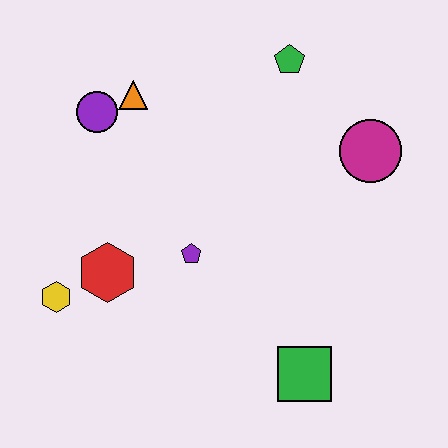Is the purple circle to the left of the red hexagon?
Yes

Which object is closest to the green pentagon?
The magenta circle is closest to the green pentagon.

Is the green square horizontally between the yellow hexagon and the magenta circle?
Yes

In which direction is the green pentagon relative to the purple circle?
The green pentagon is to the right of the purple circle.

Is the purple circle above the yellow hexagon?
Yes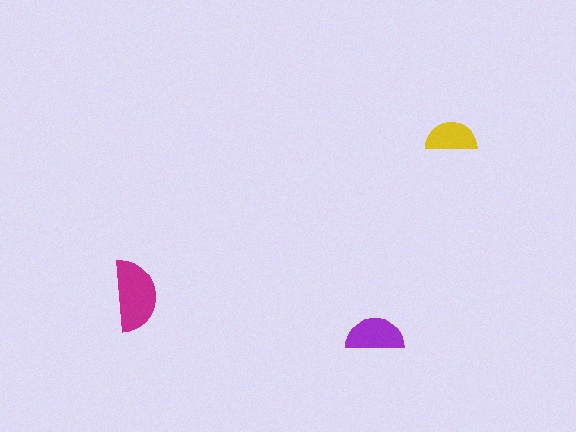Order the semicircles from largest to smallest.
the magenta one, the purple one, the yellow one.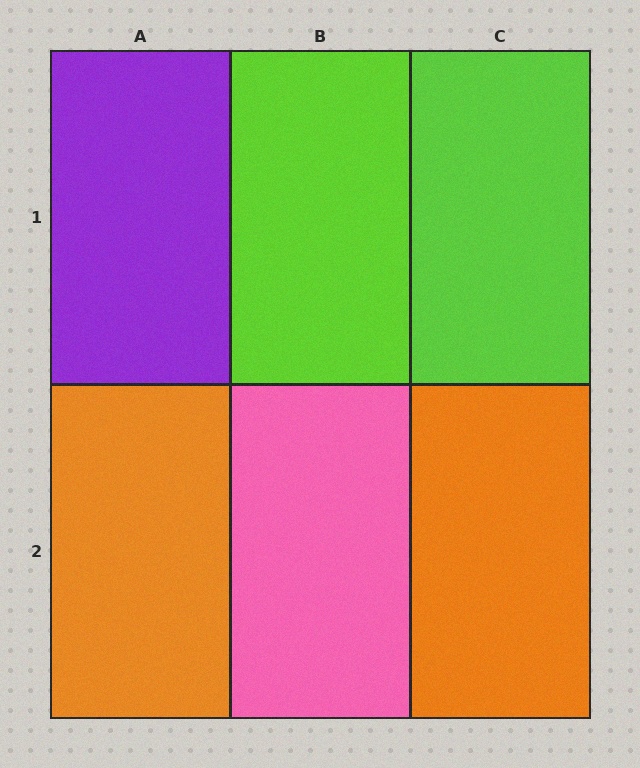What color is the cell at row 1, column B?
Lime.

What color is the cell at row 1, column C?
Lime.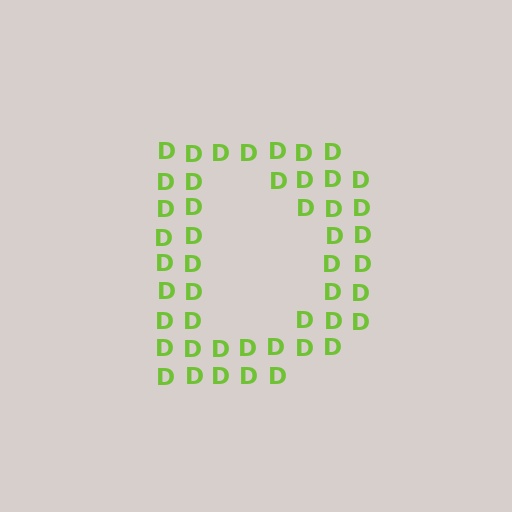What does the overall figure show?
The overall figure shows the letter D.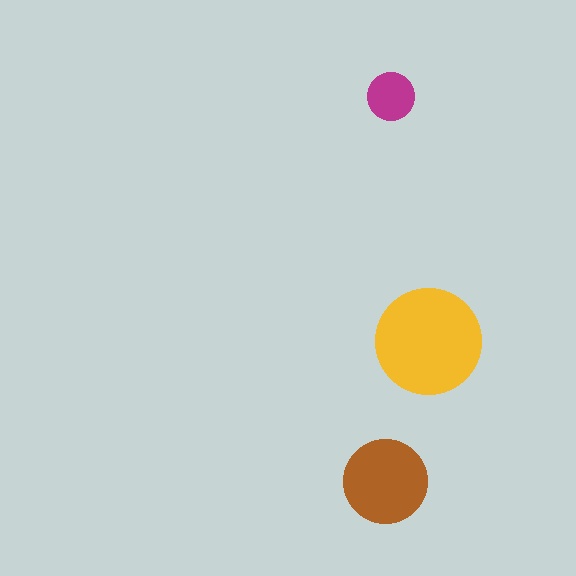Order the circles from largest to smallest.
the yellow one, the brown one, the magenta one.